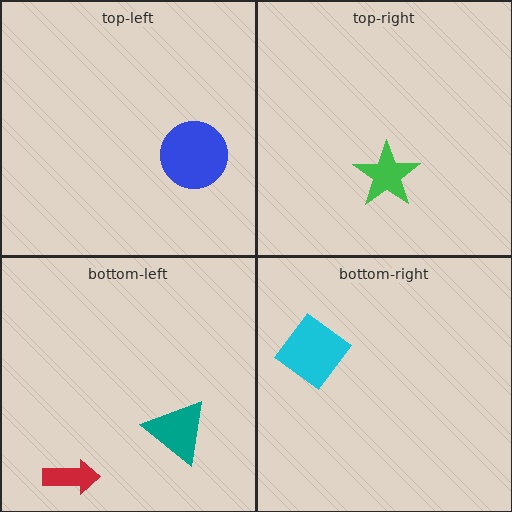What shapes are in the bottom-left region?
The teal triangle, the red arrow.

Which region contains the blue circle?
The top-left region.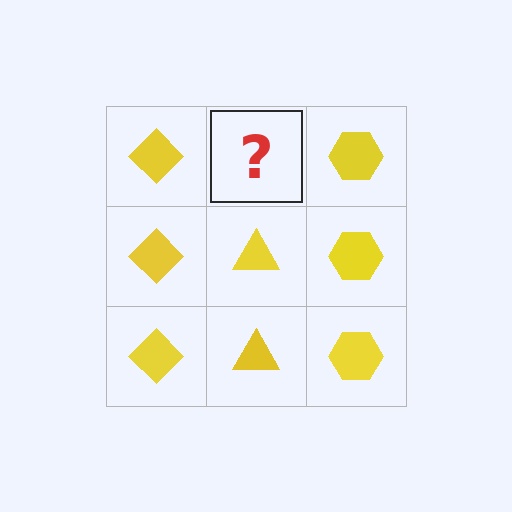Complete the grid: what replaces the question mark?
The question mark should be replaced with a yellow triangle.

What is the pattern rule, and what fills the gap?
The rule is that each column has a consistent shape. The gap should be filled with a yellow triangle.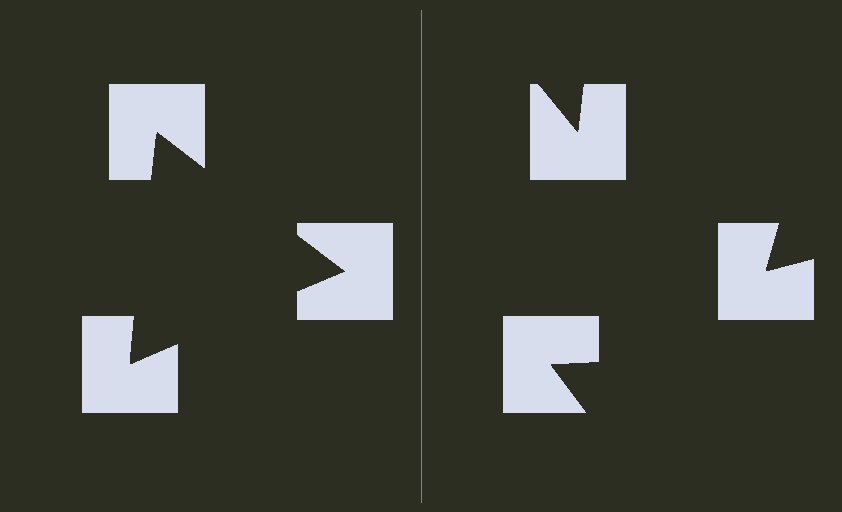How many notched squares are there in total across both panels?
6 — 3 on each side.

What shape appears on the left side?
An illusory triangle.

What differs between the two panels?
The notched squares are positioned identically on both sides; only the wedge orientations differ. On the left they align to a triangle; on the right they are misaligned.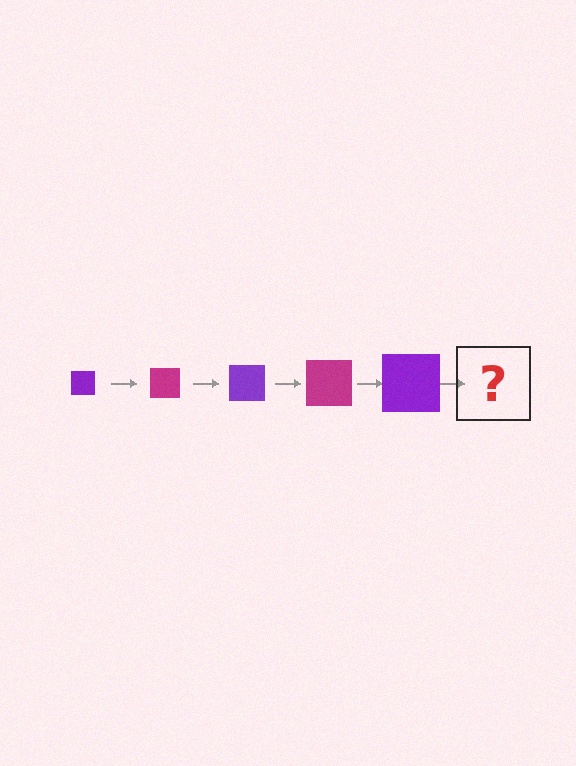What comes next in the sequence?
The next element should be a magenta square, larger than the previous one.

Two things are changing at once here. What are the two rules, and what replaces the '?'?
The two rules are that the square grows larger each step and the color cycles through purple and magenta. The '?' should be a magenta square, larger than the previous one.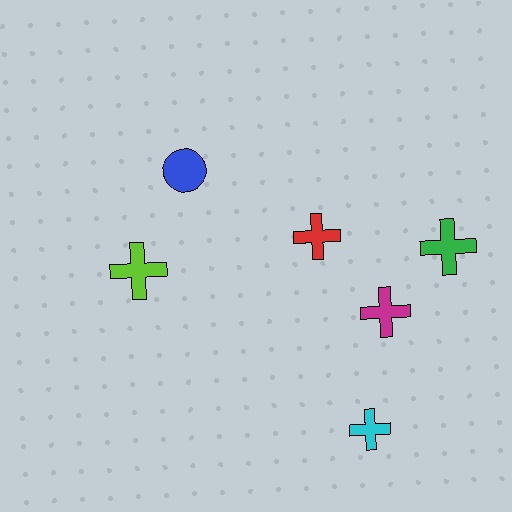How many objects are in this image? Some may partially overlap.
There are 6 objects.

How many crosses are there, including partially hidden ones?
There are 5 crosses.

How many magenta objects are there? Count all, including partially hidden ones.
There is 1 magenta object.